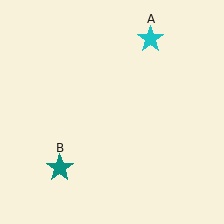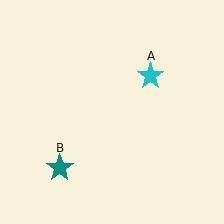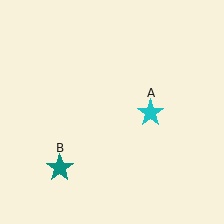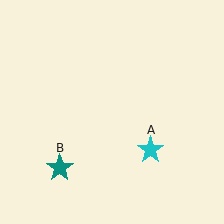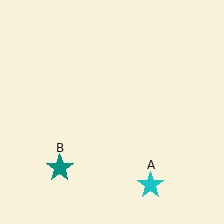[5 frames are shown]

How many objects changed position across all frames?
1 object changed position: cyan star (object A).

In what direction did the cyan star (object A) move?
The cyan star (object A) moved down.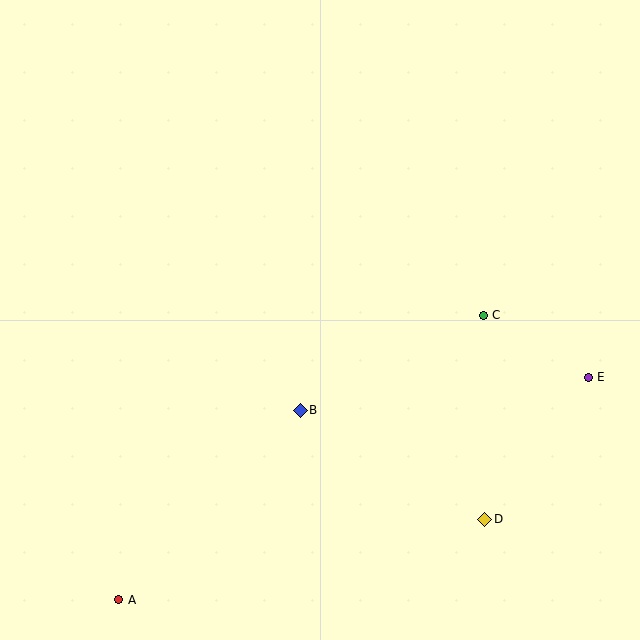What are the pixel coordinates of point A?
Point A is at (119, 600).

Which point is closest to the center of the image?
Point B at (300, 410) is closest to the center.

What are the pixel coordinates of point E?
Point E is at (588, 377).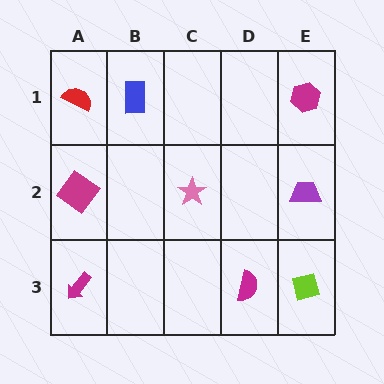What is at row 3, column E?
A lime square.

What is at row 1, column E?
A magenta hexagon.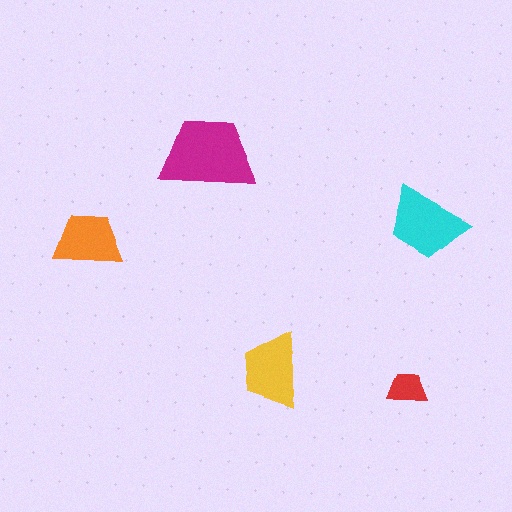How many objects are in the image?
There are 5 objects in the image.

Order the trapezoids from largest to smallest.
the magenta one, the cyan one, the yellow one, the orange one, the red one.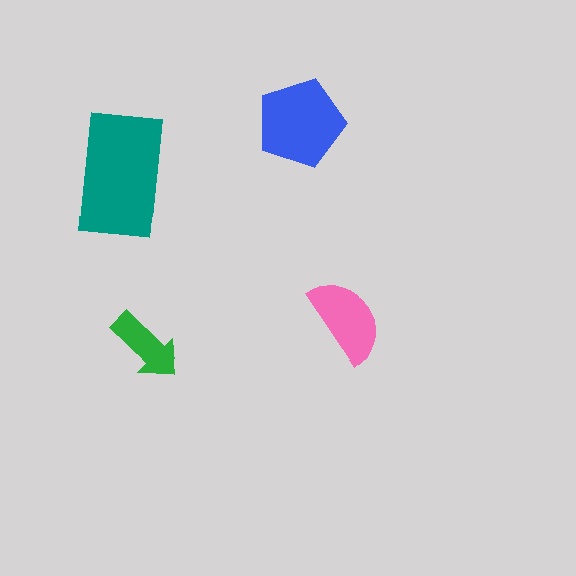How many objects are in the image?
There are 4 objects in the image.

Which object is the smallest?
The green arrow.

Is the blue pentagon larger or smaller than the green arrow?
Larger.